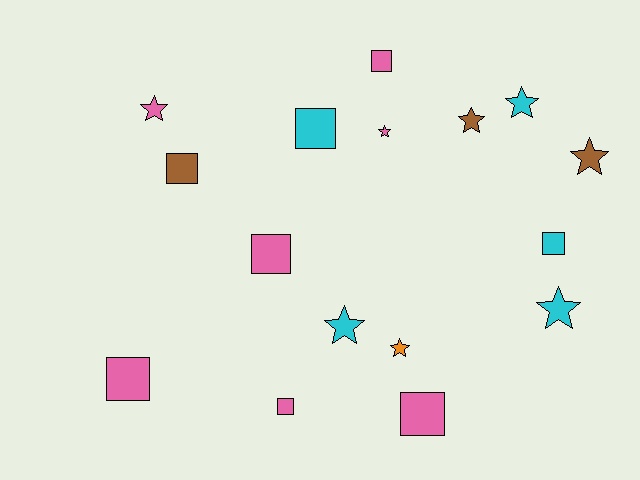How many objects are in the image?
There are 16 objects.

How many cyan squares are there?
There are 2 cyan squares.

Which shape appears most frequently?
Square, with 8 objects.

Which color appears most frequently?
Pink, with 7 objects.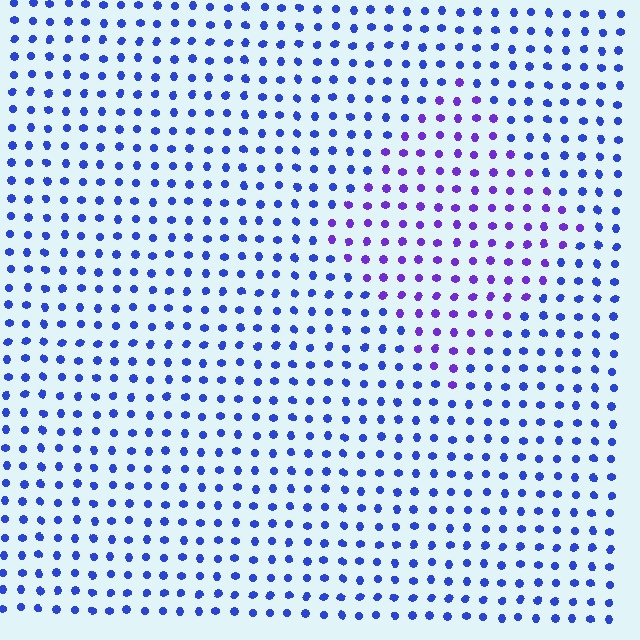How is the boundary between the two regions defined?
The boundary is defined purely by a slight shift in hue (about 35 degrees). Spacing, size, and orientation are identical on both sides.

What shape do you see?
I see a diamond.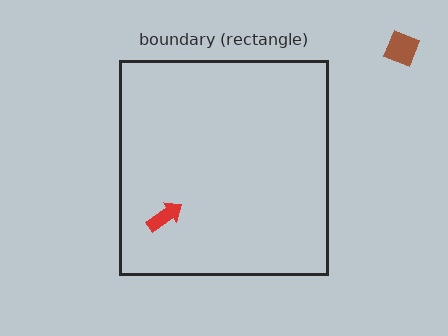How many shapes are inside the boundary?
1 inside, 1 outside.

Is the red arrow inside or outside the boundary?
Inside.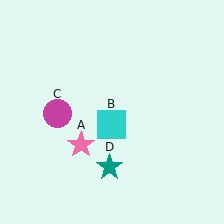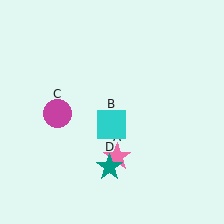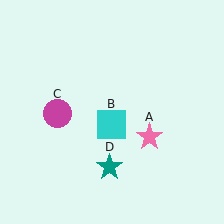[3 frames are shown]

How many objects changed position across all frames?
1 object changed position: pink star (object A).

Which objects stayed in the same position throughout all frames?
Cyan square (object B) and magenta circle (object C) and teal star (object D) remained stationary.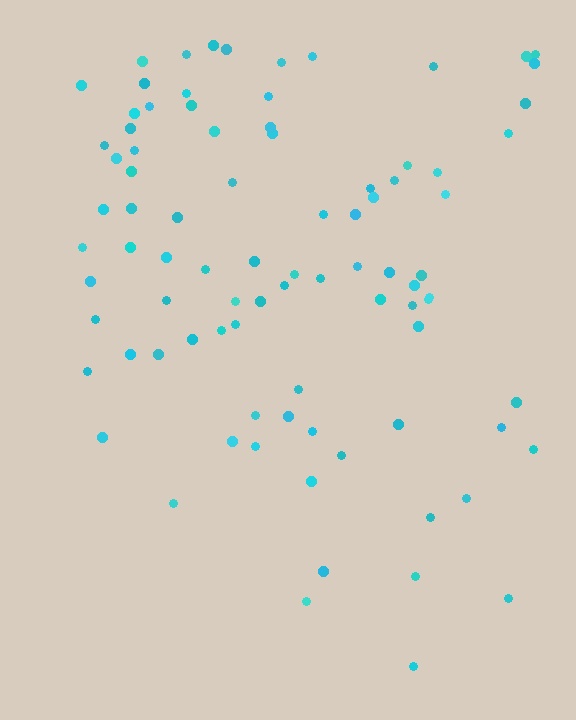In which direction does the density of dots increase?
From bottom to top, with the top side densest.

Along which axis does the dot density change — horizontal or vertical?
Vertical.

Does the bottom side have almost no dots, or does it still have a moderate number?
Still a moderate number, just noticeably fewer than the top.